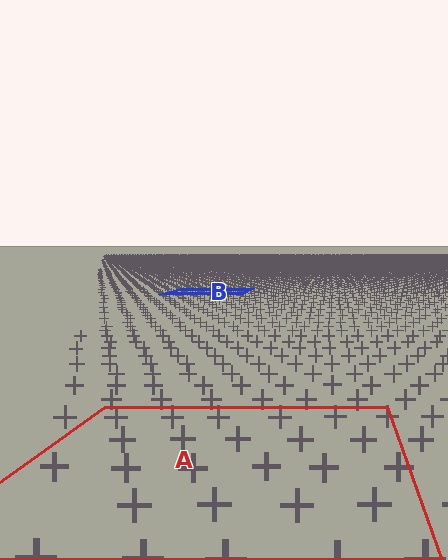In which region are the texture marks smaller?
The texture marks are smaller in region B, because it is farther away.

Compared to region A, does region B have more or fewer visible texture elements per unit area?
Region B has more texture elements per unit area — they are packed more densely because it is farther away.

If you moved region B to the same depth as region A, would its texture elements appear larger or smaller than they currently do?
They would appear larger. At a closer depth, the same texture elements are projected at a bigger on-screen size.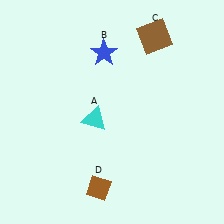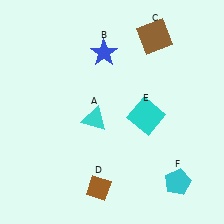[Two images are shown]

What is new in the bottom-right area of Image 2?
A cyan square (E) was added in the bottom-right area of Image 2.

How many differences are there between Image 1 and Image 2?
There are 2 differences between the two images.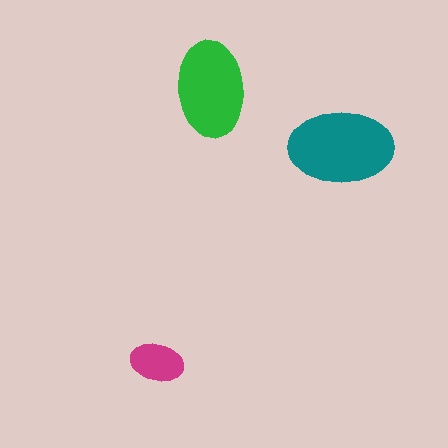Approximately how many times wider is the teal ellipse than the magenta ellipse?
About 2 times wider.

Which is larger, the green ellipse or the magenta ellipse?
The green one.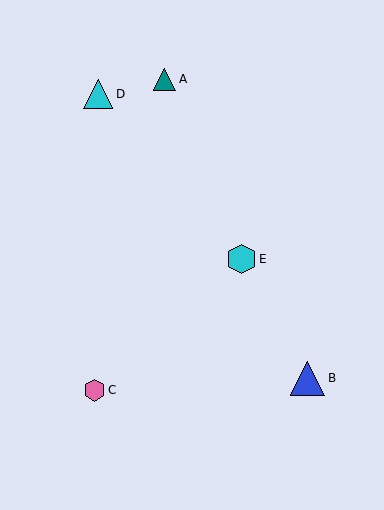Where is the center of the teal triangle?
The center of the teal triangle is at (165, 79).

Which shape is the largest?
The blue triangle (labeled B) is the largest.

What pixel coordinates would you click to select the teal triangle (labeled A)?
Click at (165, 79) to select the teal triangle A.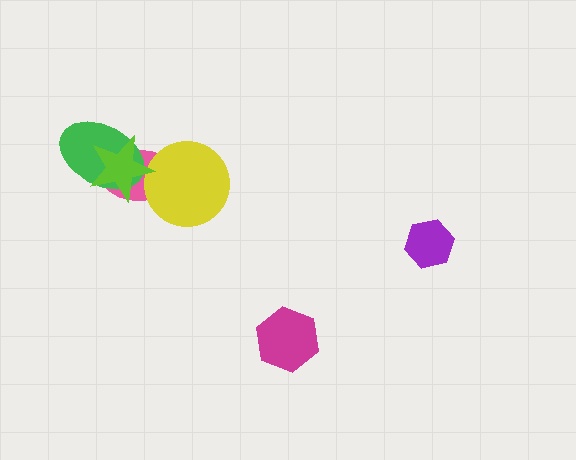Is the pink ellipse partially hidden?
Yes, it is partially covered by another shape.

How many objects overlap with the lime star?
3 objects overlap with the lime star.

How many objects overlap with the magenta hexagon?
0 objects overlap with the magenta hexagon.